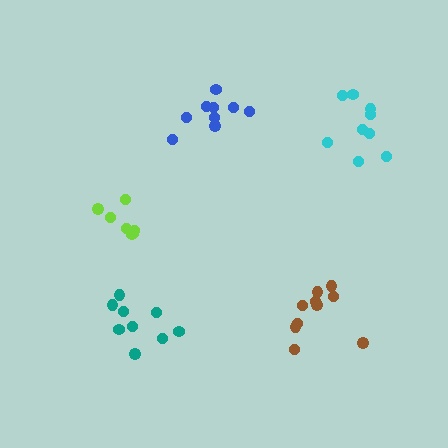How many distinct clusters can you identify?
There are 5 distinct clusters.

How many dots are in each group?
Group 1: 9 dots, Group 2: 9 dots, Group 3: 7 dots, Group 4: 10 dots, Group 5: 9 dots (44 total).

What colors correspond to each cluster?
The clusters are colored: teal, blue, lime, brown, cyan.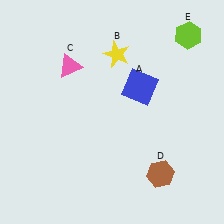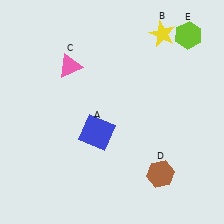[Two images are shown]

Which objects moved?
The objects that moved are: the blue square (A), the yellow star (B).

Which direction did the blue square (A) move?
The blue square (A) moved down.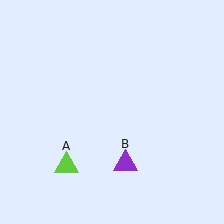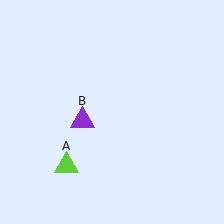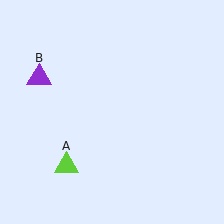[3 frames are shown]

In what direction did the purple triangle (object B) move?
The purple triangle (object B) moved up and to the left.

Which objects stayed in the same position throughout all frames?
Lime triangle (object A) remained stationary.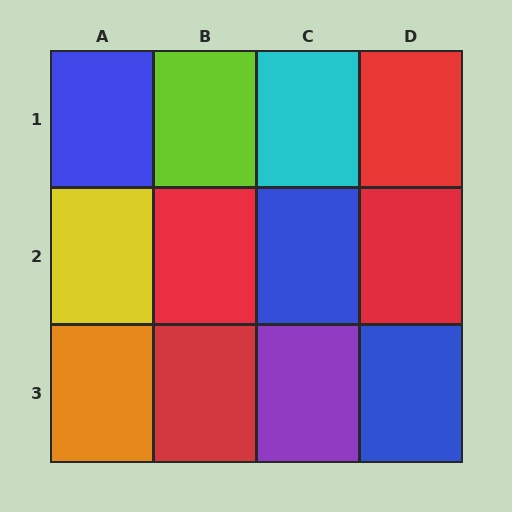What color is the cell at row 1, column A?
Blue.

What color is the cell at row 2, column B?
Red.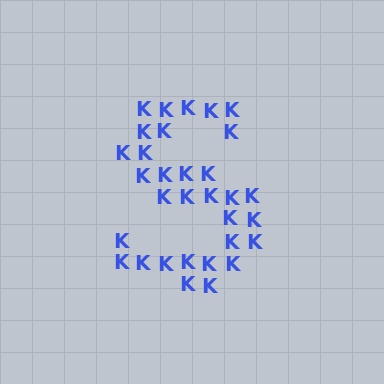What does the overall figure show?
The overall figure shows the letter S.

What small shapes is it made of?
It is made of small letter K's.